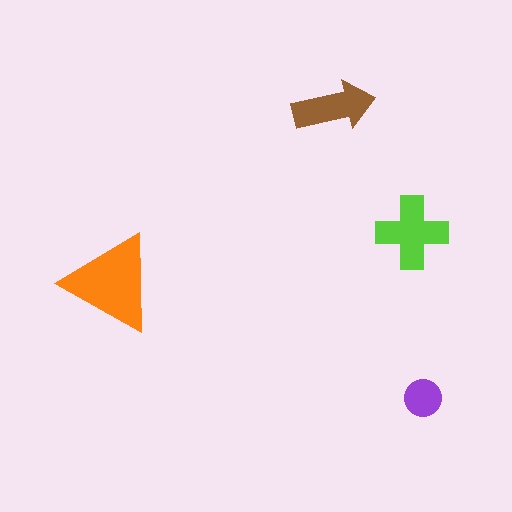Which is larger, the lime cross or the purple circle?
The lime cross.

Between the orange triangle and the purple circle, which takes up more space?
The orange triangle.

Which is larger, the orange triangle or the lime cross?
The orange triangle.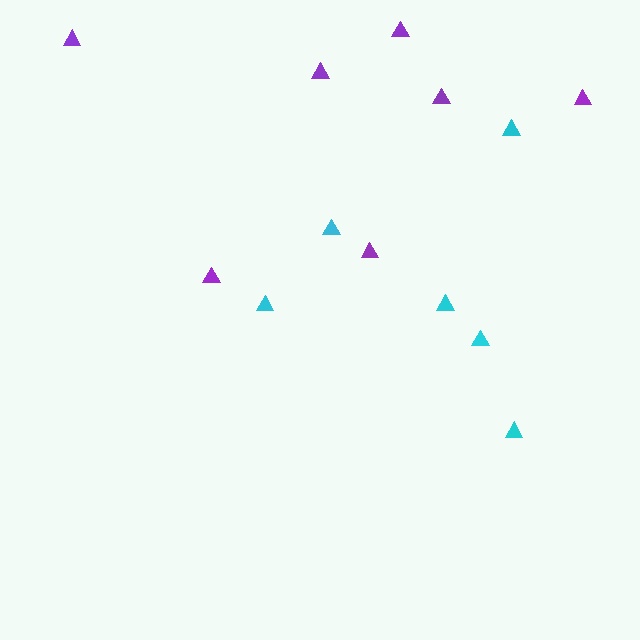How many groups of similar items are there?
There are 2 groups: one group of cyan triangles (6) and one group of purple triangles (7).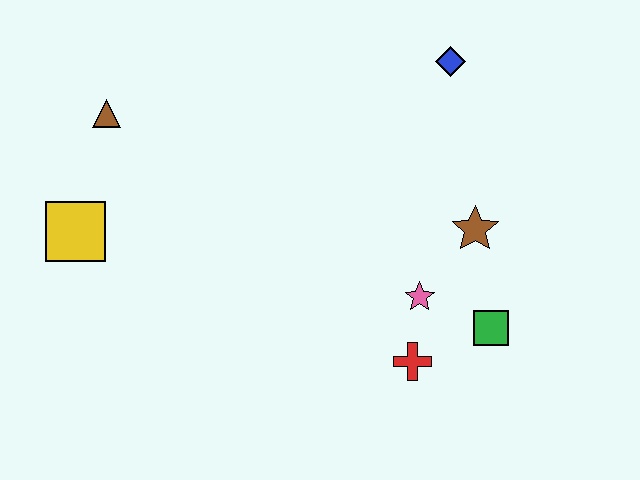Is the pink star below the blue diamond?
Yes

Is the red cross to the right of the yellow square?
Yes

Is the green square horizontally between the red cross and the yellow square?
No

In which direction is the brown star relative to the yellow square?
The brown star is to the right of the yellow square.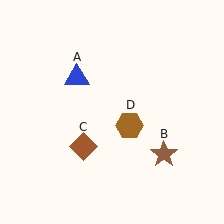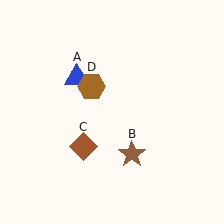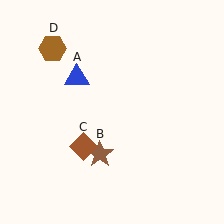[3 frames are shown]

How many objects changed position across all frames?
2 objects changed position: brown star (object B), brown hexagon (object D).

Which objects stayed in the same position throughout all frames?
Blue triangle (object A) and brown diamond (object C) remained stationary.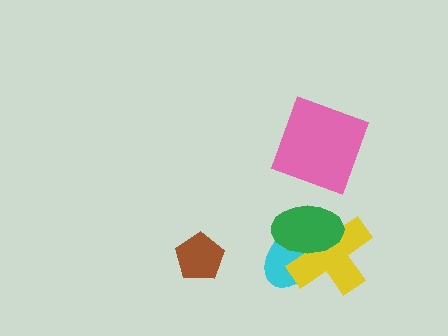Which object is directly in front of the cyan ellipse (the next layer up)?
The yellow cross is directly in front of the cyan ellipse.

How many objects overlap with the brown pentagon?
0 objects overlap with the brown pentagon.